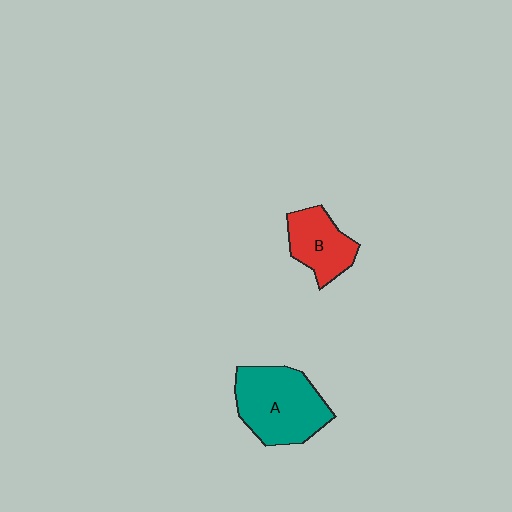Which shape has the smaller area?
Shape B (red).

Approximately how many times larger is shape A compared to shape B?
Approximately 1.6 times.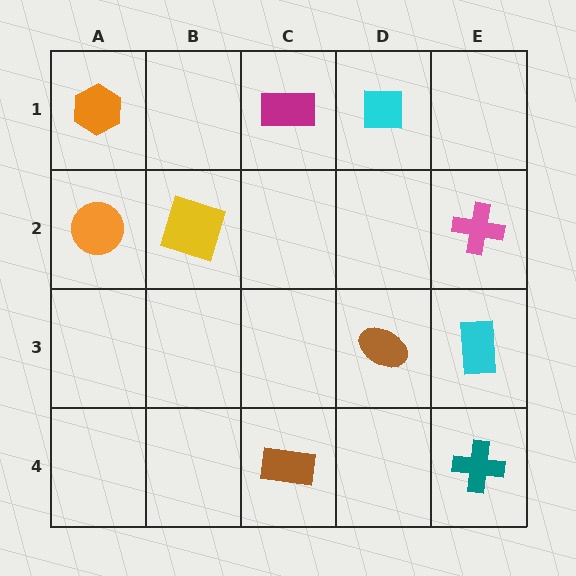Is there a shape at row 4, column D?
No, that cell is empty.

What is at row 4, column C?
A brown rectangle.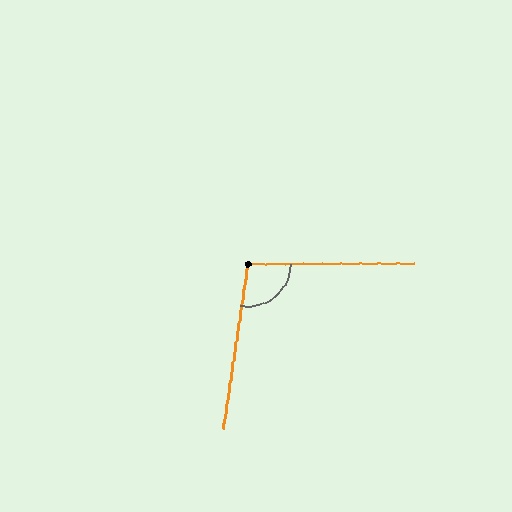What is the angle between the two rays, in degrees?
Approximately 99 degrees.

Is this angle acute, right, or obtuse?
It is obtuse.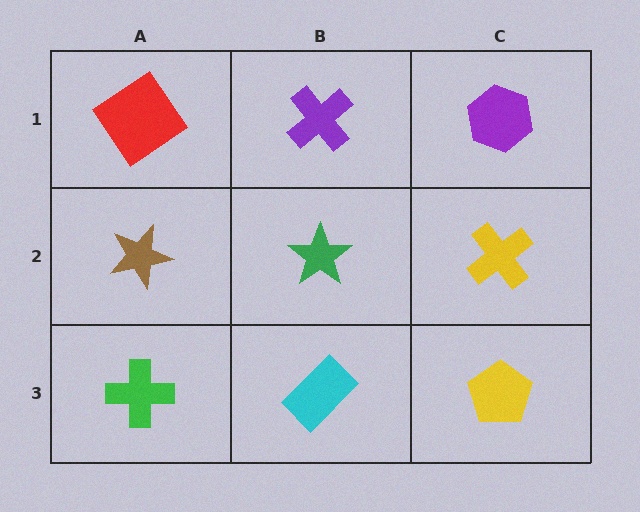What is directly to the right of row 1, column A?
A purple cross.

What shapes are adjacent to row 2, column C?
A purple hexagon (row 1, column C), a yellow pentagon (row 3, column C), a green star (row 2, column B).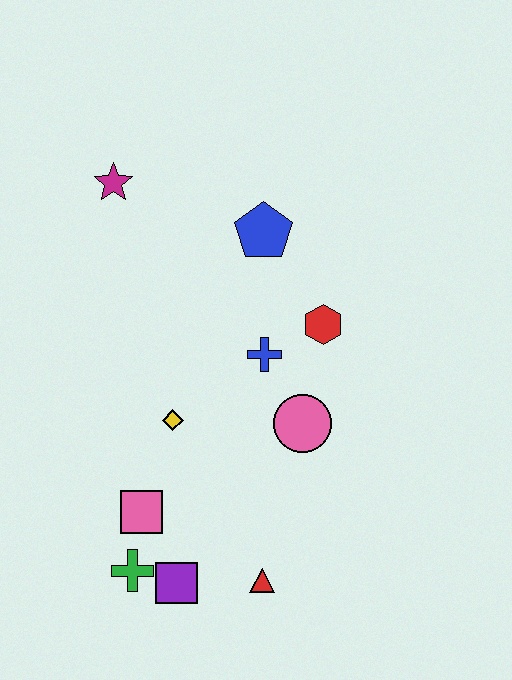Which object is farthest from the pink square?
The magenta star is farthest from the pink square.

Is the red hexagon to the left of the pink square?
No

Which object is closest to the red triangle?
The purple square is closest to the red triangle.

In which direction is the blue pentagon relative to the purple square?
The blue pentagon is above the purple square.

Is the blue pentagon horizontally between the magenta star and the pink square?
No